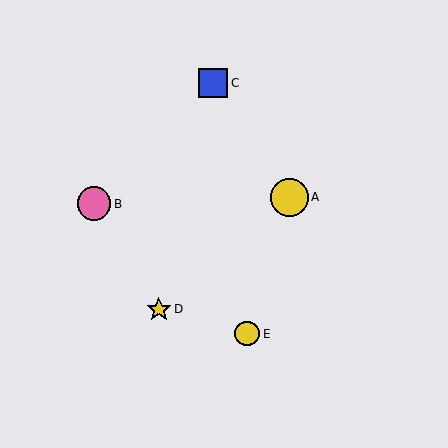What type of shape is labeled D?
Shape D is a yellow star.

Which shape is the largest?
The yellow circle (labeled A) is the largest.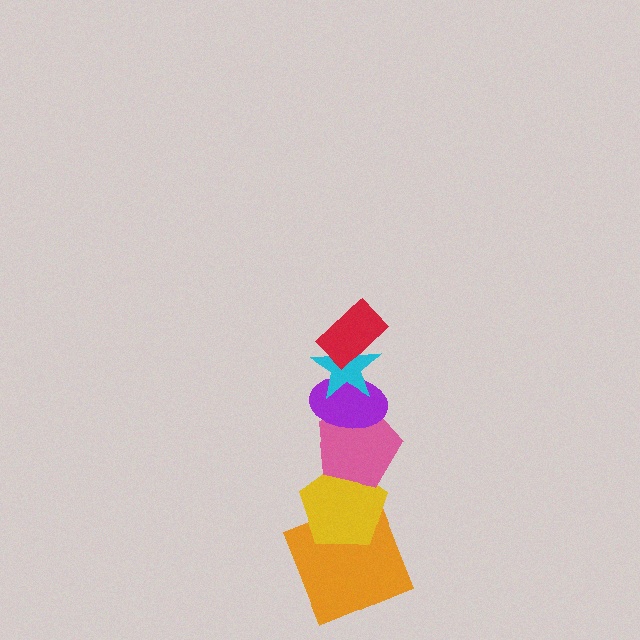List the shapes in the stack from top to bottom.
From top to bottom: the red rectangle, the cyan star, the purple ellipse, the pink pentagon, the yellow pentagon, the orange square.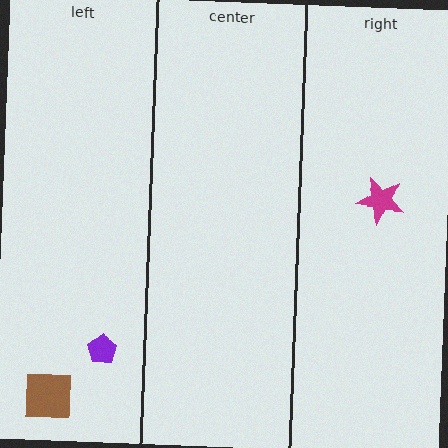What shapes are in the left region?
The purple pentagon, the brown square.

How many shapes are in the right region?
1.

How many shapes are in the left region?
2.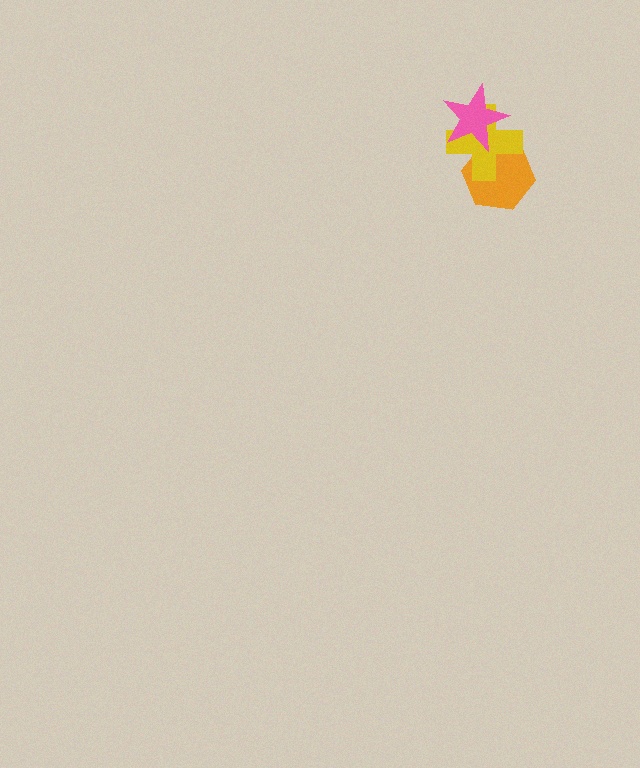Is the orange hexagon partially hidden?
Yes, it is partially covered by another shape.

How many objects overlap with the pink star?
2 objects overlap with the pink star.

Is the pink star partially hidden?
No, no other shape covers it.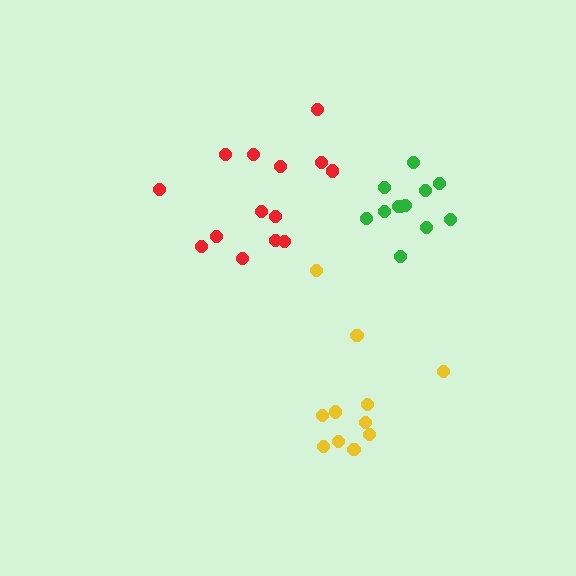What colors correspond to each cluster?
The clusters are colored: yellow, red, green.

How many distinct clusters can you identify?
There are 3 distinct clusters.